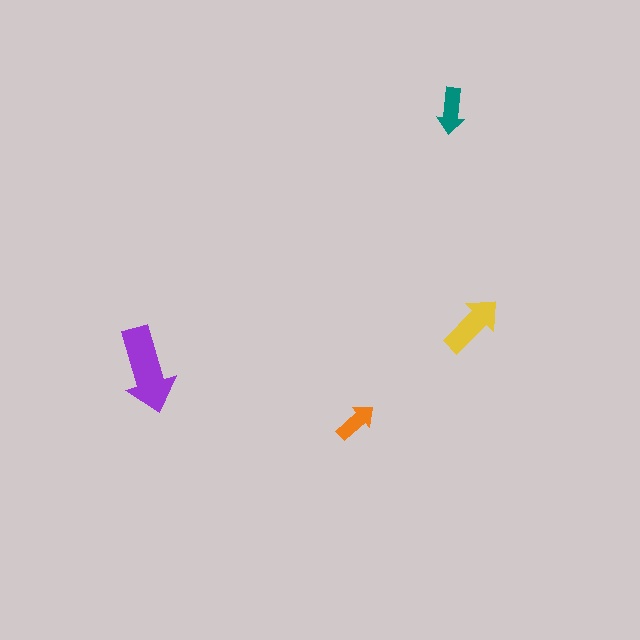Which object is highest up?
The teal arrow is topmost.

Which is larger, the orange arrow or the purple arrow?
The purple one.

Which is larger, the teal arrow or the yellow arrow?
The yellow one.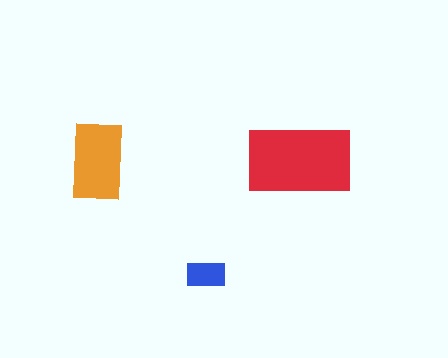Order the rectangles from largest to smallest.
the red one, the orange one, the blue one.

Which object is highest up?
The red rectangle is topmost.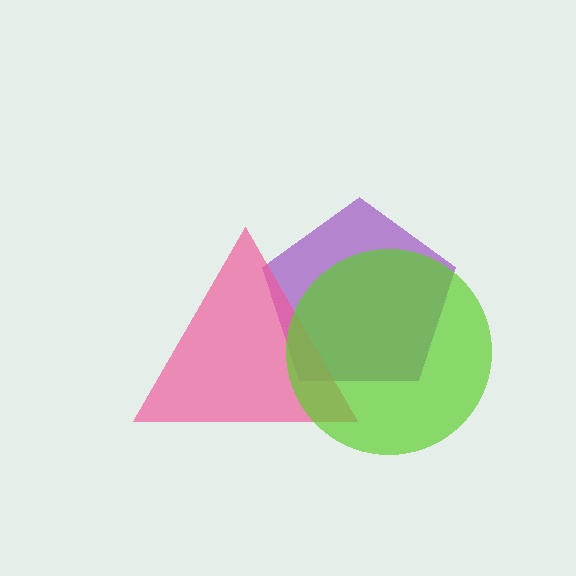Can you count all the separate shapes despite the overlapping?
Yes, there are 3 separate shapes.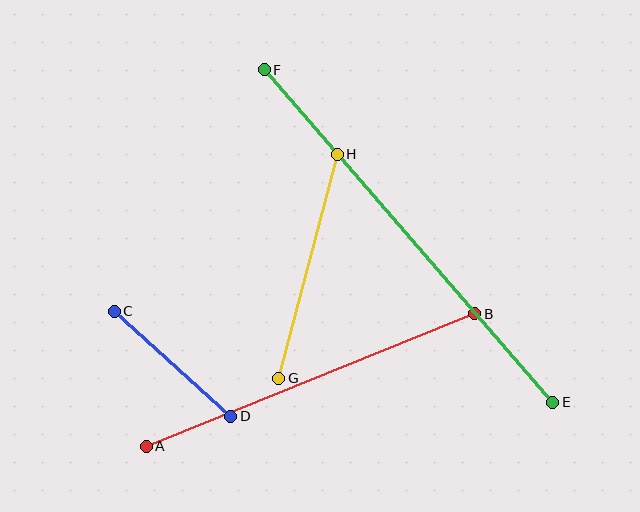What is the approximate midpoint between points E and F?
The midpoint is at approximately (409, 236) pixels.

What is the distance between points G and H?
The distance is approximately 232 pixels.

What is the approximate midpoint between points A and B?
The midpoint is at approximately (311, 380) pixels.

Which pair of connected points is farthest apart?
Points E and F are farthest apart.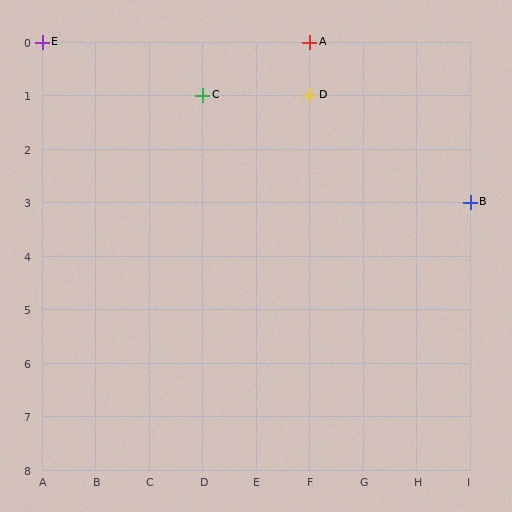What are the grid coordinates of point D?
Point D is at grid coordinates (F, 1).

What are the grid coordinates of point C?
Point C is at grid coordinates (D, 1).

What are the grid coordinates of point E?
Point E is at grid coordinates (A, 0).